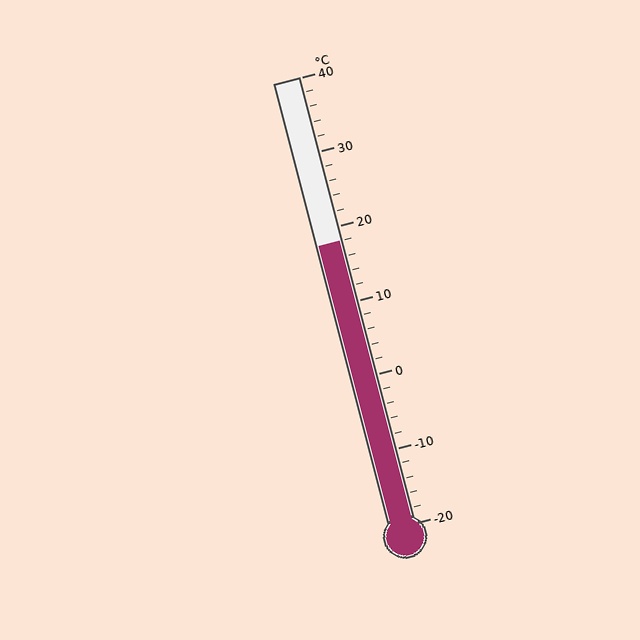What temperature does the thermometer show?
The thermometer shows approximately 18°C.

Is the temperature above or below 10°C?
The temperature is above 10°C.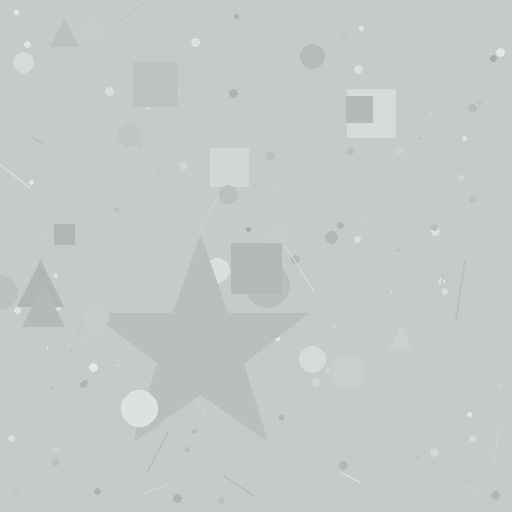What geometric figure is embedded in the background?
A star is embedded in the background.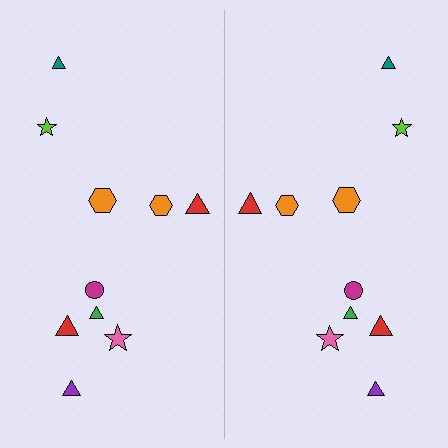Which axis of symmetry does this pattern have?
The pattern has a vertical axis of symmetry running through the center of the image.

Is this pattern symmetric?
Yes, this pattern has bilateral (reflection) symmetry.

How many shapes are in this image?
There are 20 shapes in this image.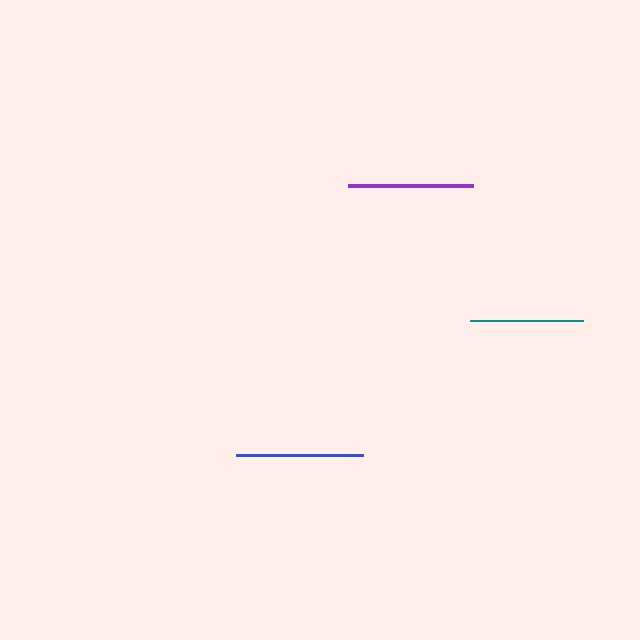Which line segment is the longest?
The blue line is the longest at approximately 128 pixels.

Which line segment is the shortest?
The teal line is the shortest at approximately 113 pixels.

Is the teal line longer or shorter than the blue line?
The blue line is longer than the teal line.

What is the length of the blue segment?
The blue segment is approximately 128 pixels long.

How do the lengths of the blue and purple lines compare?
The blue and purple lines are approximately the same length.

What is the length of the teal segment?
The teal segment is approximately 113 pixels long.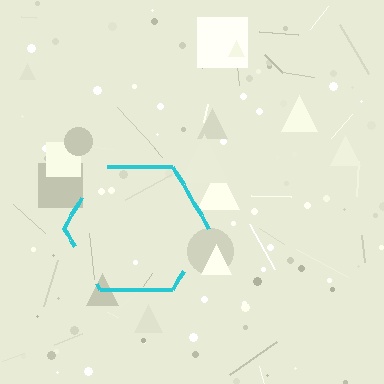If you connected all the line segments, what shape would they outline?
They would outline a hexagon.